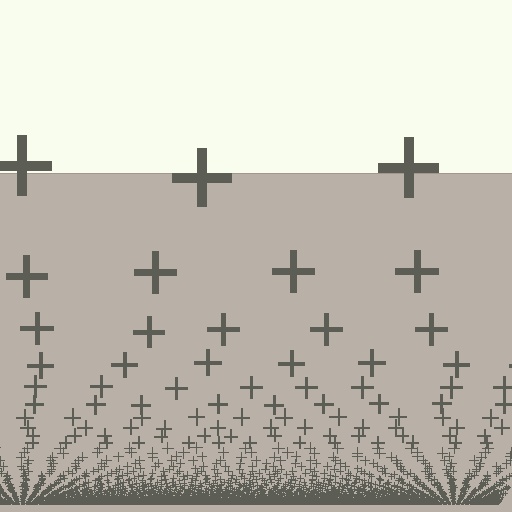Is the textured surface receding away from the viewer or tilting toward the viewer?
The surface appears to tilt toward the viewer. Texture elements get larger and sparser toward the top.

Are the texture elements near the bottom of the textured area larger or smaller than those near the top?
Smaller. The gradient is inverted — elements near the bottom are smaller and denser.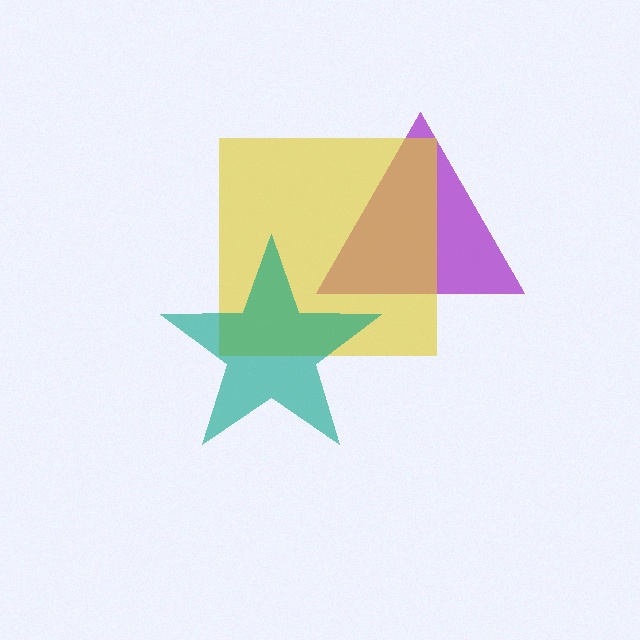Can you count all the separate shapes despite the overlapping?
Yes, there are 3 separate shapes.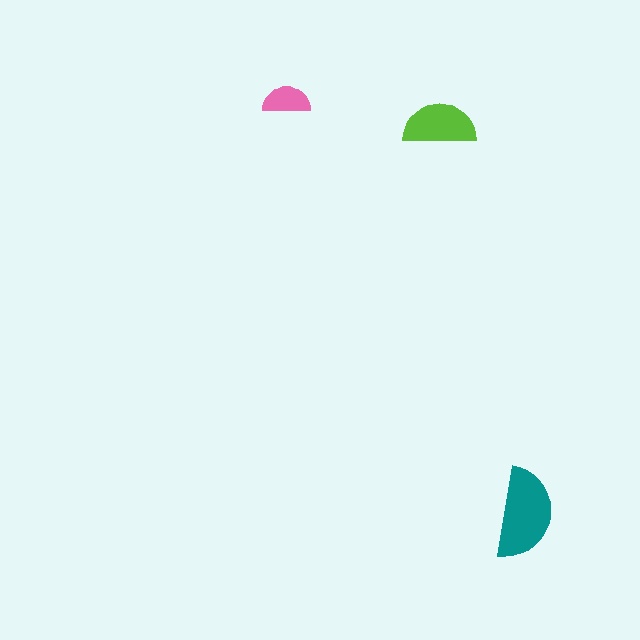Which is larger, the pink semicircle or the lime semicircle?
The lime one.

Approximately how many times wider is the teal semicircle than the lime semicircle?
About 1.5 times wider.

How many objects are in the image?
There are 3 objects in the image.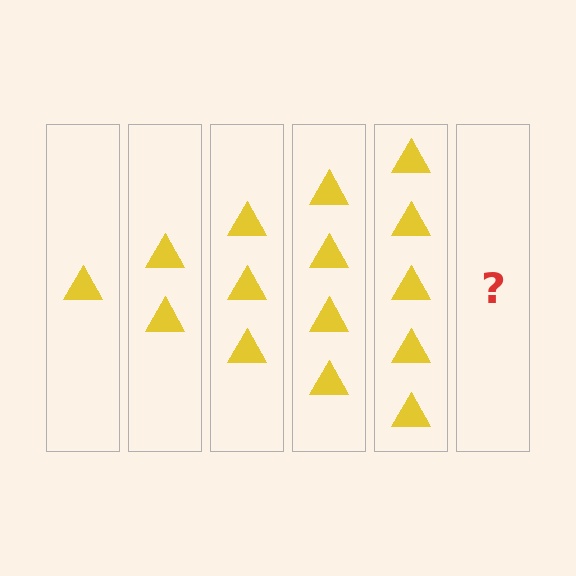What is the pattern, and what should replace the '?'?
The pattern is that each step adds one more triangle. The '?' should be 6 triangles.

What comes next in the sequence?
The next element should be 6 triangles.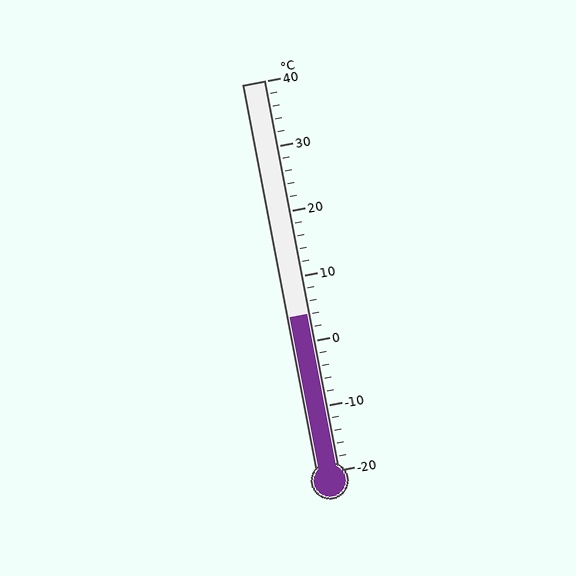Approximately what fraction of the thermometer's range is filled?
The thermometer is filled to approximately 40% of its range.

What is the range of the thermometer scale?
The thermometer scale ranges from -20°C to 40°C.